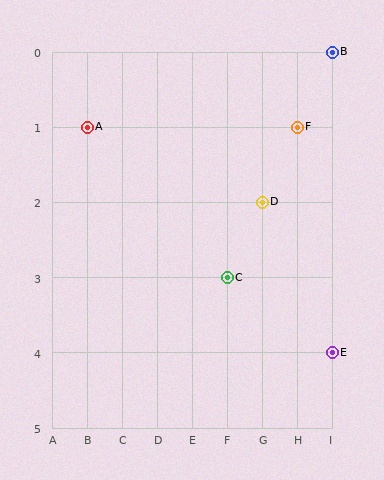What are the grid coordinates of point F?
Point F is at grid coordinates (H, 1).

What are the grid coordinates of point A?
Point A is at grid coordinates (B, 1).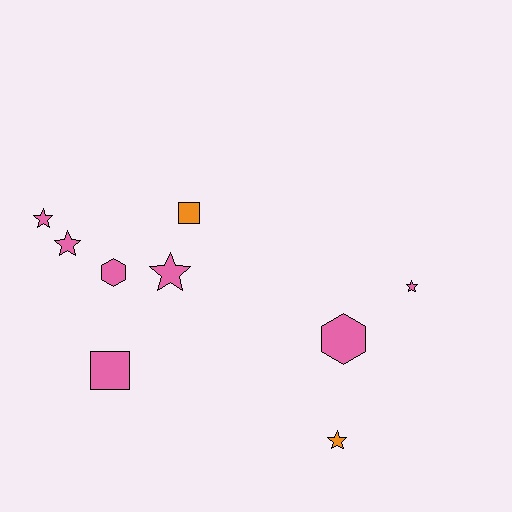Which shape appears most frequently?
Star, with 5 objects.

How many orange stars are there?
There is 1 orange star.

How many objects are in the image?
There are 9 objects.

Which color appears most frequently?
Pink, with 7 objects.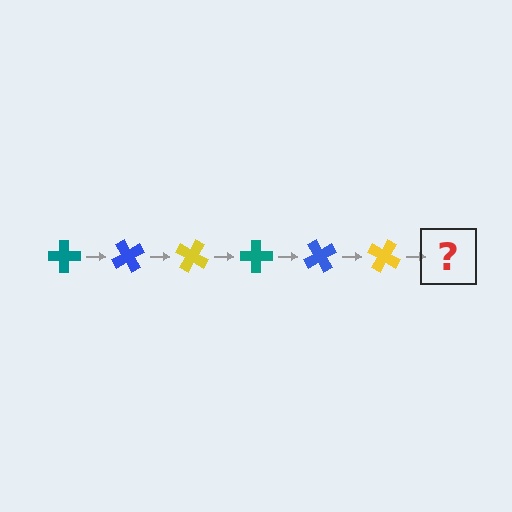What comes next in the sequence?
The next element should be a teal cross, rotated 360 degrees from the start.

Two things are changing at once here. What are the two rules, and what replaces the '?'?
The two rules are that it rotates 60 degrees each step and the color cycles through teal, blue, and yellow. The '?' should be a teal cross, rotated 360 degrees from the start.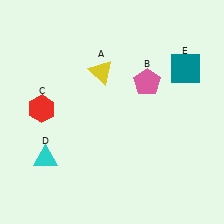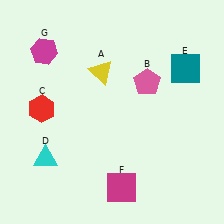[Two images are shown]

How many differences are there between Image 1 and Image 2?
There are 2 differences between the two images.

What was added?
A magenta square (F), a magenta hexagon (G) were added in Image 2.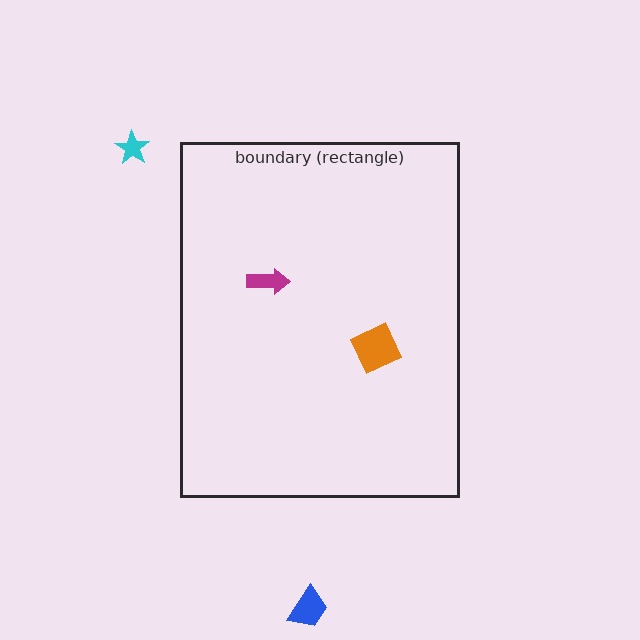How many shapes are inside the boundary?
2 inside, 2 outside.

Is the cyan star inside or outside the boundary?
Outside.